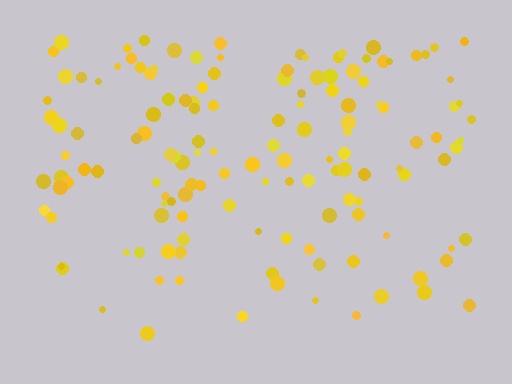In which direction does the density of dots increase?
From bottom to top, with the top side densest.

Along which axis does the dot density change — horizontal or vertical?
Vertical.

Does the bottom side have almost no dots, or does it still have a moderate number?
Still a moderate number, just noticeably fewer than the top.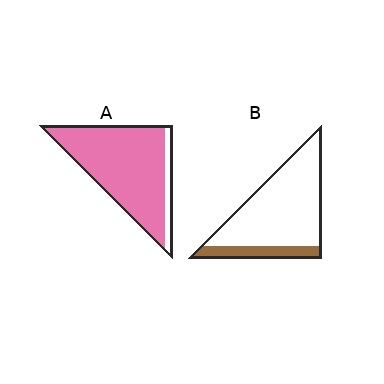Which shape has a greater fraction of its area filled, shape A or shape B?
Shape A.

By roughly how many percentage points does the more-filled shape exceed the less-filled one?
By roughly 70 percentage points (A over B).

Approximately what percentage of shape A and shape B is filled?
A is approximately 90% and B is approximately 20%.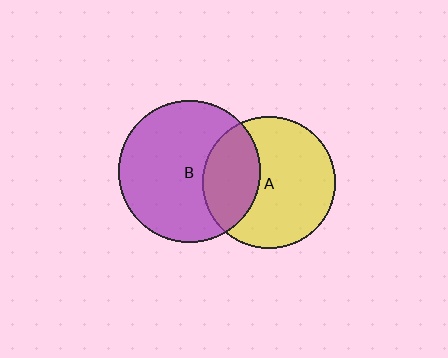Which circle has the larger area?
Circle B (purple).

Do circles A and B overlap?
Yes.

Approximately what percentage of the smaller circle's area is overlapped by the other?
Approximately 30%.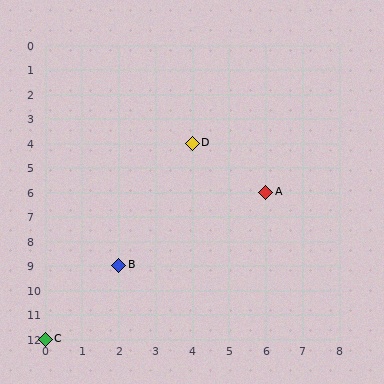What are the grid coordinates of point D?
Point D is at grid coordinates (4, 4).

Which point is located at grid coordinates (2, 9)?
Point B is at (2, 9).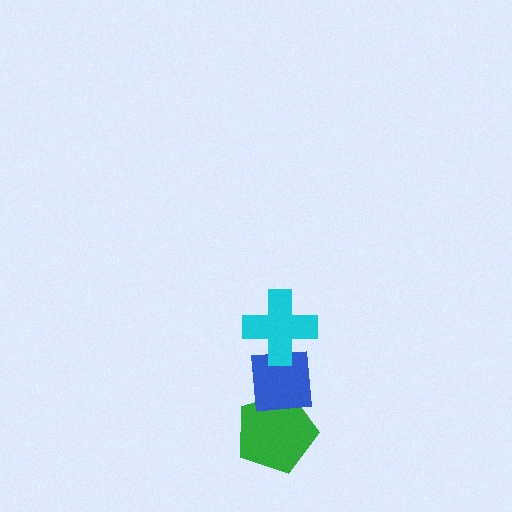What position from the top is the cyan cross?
The cyan cross is 1st from the top.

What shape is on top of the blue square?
The cyan cross is on top of the blue square.